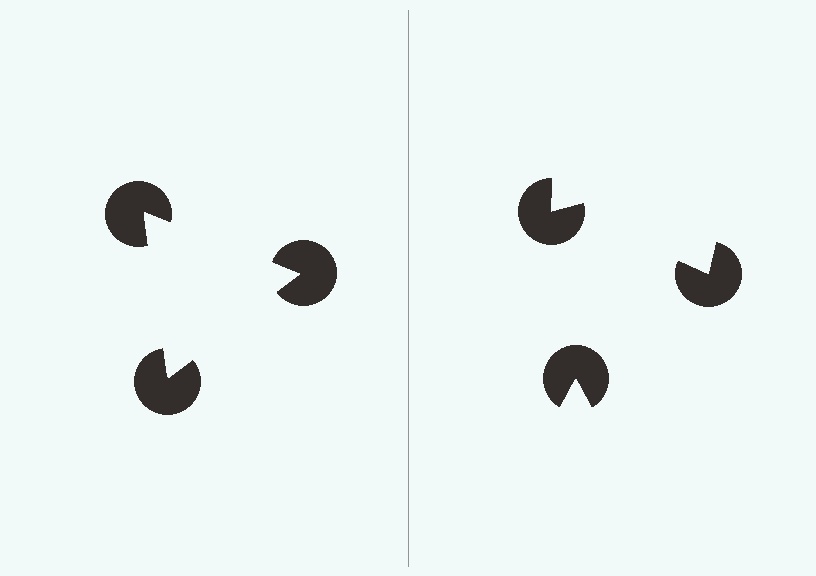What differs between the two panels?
The pac-man discs are positioned identically on both sides; only the wedge orientations differ. On the left they align to a triangle; on the right they are misaligned.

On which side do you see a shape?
An illusory triangle appears on the left side. On the right side the wedge cuts are rotated, so no coherent shape forms.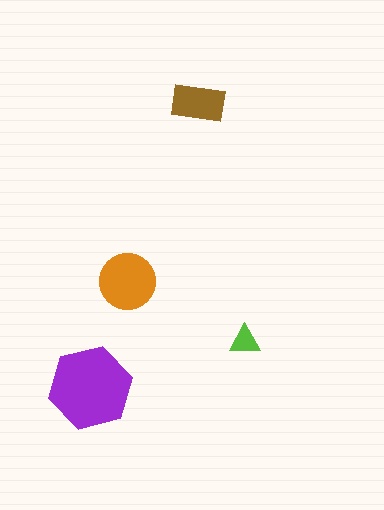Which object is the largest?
The purple hexagon.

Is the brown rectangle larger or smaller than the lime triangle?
Larger.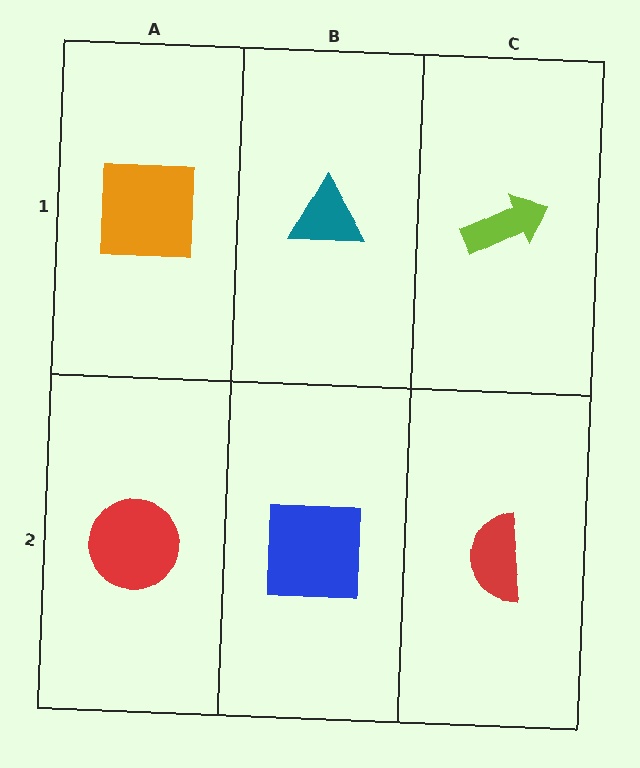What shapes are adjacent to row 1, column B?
A blue square (row 2, column B), an orange square (row 1, column A), a lime arrow (row 1, column C).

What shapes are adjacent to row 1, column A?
A red circle (row 2, column A), a teal triangle (row 1, column B).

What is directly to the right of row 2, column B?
A red semicircle.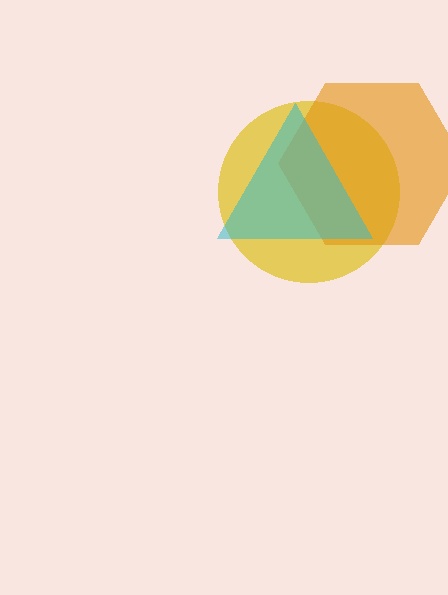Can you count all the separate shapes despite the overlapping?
Yes, there are 3 separate shapes.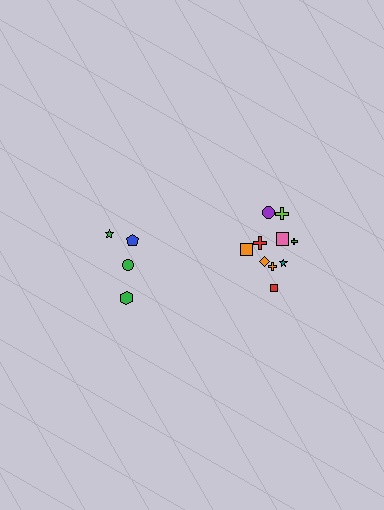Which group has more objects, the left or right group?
The right group.